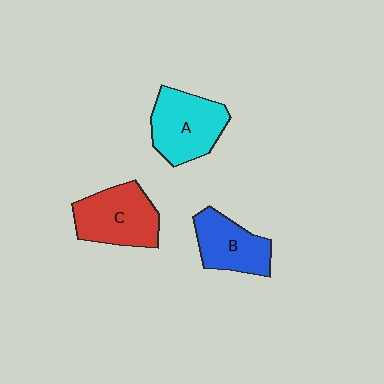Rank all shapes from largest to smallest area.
From largest to smallest: A (cyan), C (red), B (blue).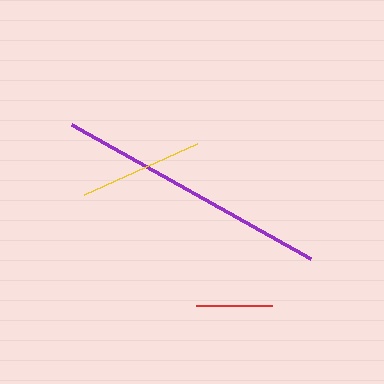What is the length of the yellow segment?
The yellow segment is approximately 124 pixels long.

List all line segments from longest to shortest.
From longest to shortest: purple, yellow, red.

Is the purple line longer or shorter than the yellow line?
The purple line is longer than the yellow line.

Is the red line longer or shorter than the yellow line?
The yellow line is longer than the red line.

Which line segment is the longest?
The purple line is the longest at approximately 274 pixels.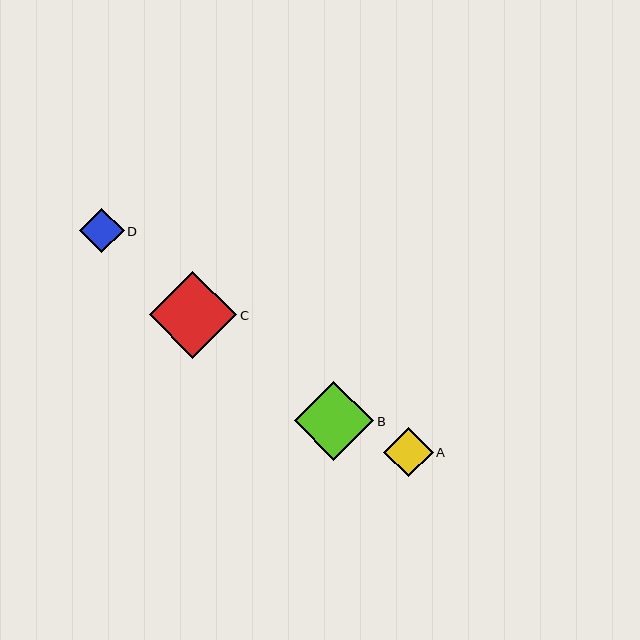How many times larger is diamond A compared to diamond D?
Diamond A is approximately 1.1 times the size of diamond D.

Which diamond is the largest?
Diamond C is the largest with a size of approximately 87 pixels.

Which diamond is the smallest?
Diamond D is the smallest with a size of approximately 44 pixels.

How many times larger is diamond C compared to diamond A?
Diamond C is approximately 1.8 times the size of diamond A.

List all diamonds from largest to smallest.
From largest to smallest: C, B, A, D.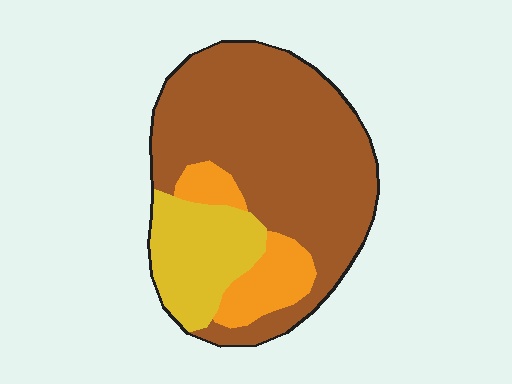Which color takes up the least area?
Orange, at roughly 15%.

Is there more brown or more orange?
Brown.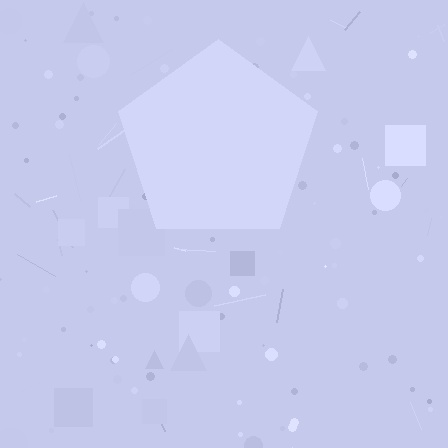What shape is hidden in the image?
A pentagon is hidden in the image.